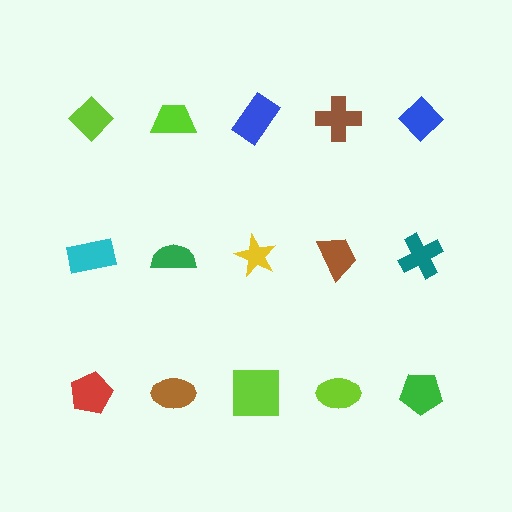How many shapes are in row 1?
5 shapes.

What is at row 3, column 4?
A lime ellipse.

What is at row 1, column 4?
A brown cross.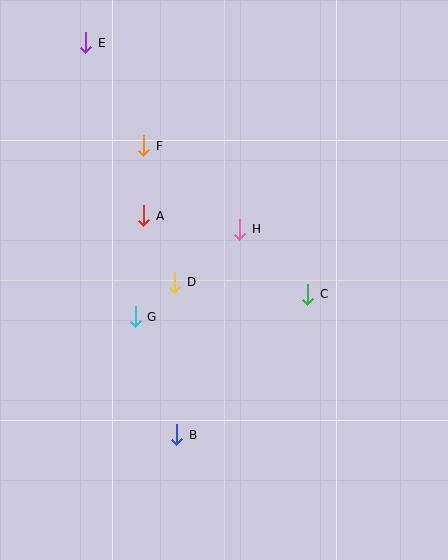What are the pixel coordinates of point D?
Point D is at (175, 282).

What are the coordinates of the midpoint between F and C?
The midpoint between F and C is at (226, 220).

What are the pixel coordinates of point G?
Point G is at (135, 317).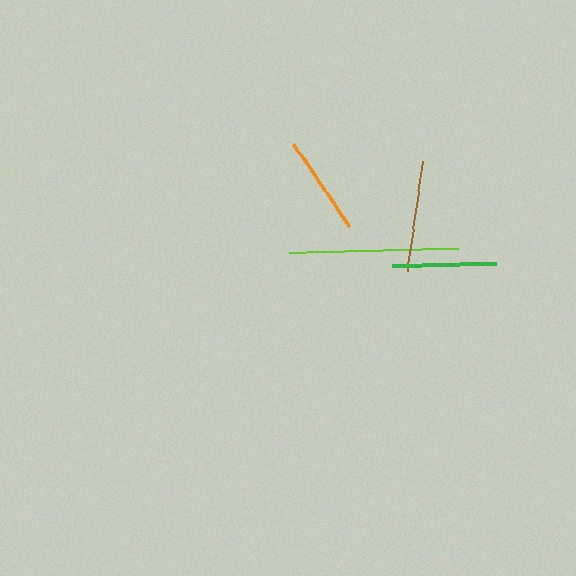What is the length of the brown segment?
The brown segment is approximately 111 pixels long.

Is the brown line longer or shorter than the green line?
The brown line is longer than the green line.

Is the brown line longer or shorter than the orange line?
The brown line is longer than the orange line.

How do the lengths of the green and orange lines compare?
The green and orange lines are approximately the same length.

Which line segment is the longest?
The lime line is the longest at approximately 169 pixels.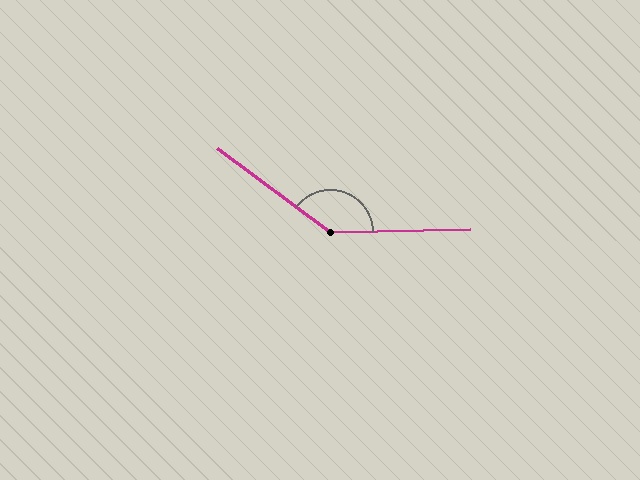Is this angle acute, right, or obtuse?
It is obtuse.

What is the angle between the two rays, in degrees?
Approximately 142 degrees.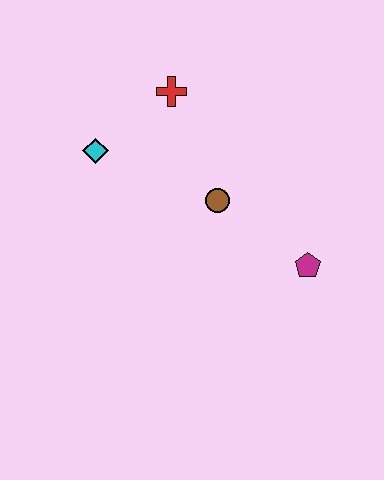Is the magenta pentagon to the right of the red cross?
Yes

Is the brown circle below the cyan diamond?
Yes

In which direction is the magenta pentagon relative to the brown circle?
The magenta pentagon is to the right of the brown circle.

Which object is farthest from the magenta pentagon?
The cyan diamond is farthest from the magenta pentagon.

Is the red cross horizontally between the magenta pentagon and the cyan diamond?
Yes